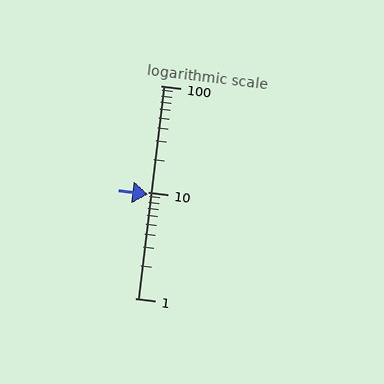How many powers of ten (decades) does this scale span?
The scale spans 2 decades, from 1 to 100.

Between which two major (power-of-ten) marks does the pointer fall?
The pointer is between 1 and 10.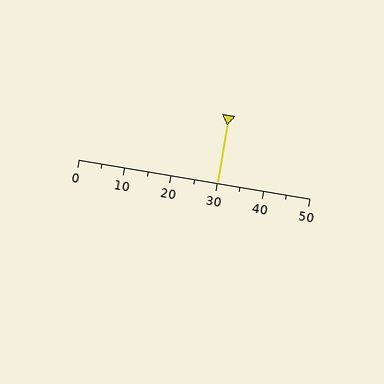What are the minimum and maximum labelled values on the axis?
The axis runs from 0 to 50.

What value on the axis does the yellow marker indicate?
The marker indicates approximately 30.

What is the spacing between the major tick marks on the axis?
The major ticks are spaced 10 apart.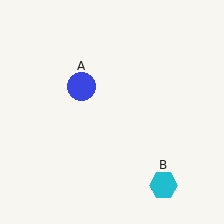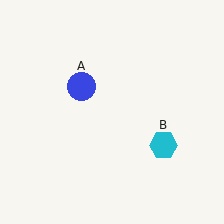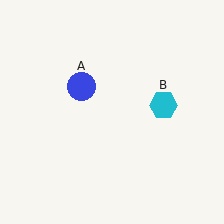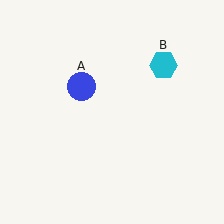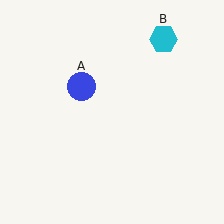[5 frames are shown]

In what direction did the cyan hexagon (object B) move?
The cyan hexagon (object B) moved up.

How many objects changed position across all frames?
1 object changed position: cyan hexagon (object B).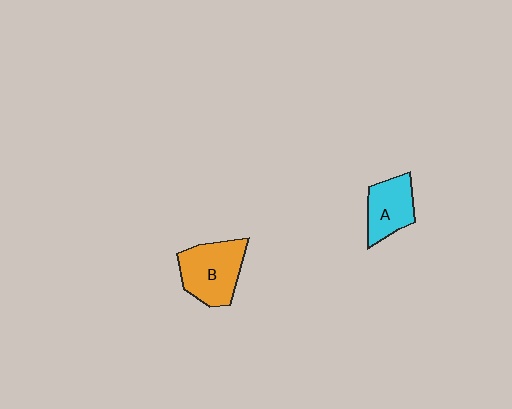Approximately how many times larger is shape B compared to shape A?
Approximately 1.3 times.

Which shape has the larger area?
Shape B (orange).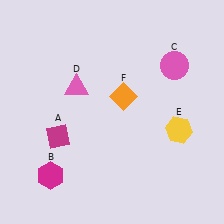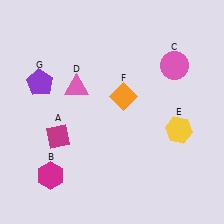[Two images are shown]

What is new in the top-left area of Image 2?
A purple pentagon (G) was added in the top-left area of Image 2.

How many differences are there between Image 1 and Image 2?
There is 1 difference between the two images.